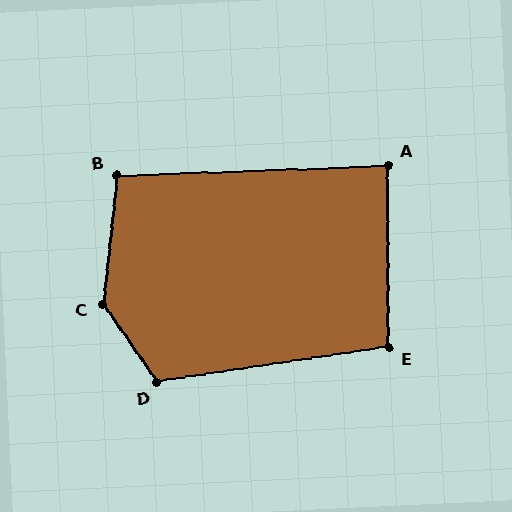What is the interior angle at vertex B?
Approximately 99 degrees (obtuse).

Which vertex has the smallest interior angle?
A, at approximately 88 degrees.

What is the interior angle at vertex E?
Approximately 99 degrees (obtuse).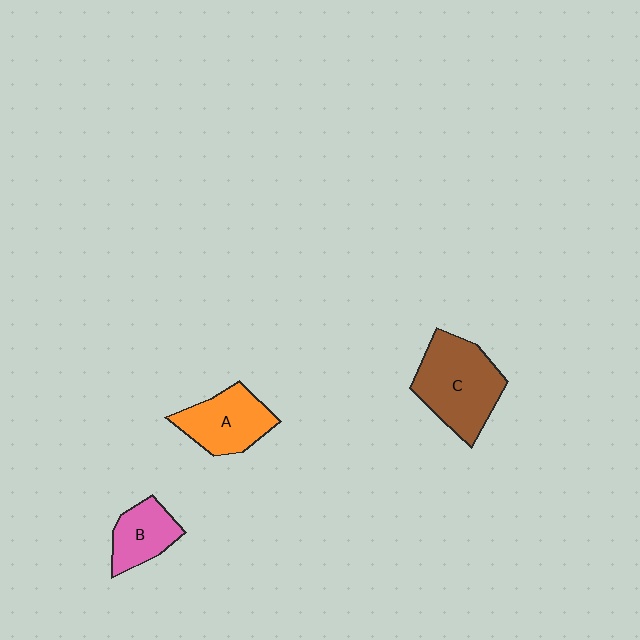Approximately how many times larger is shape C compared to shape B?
Approximately 1.9 times.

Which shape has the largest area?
Shape C (brown).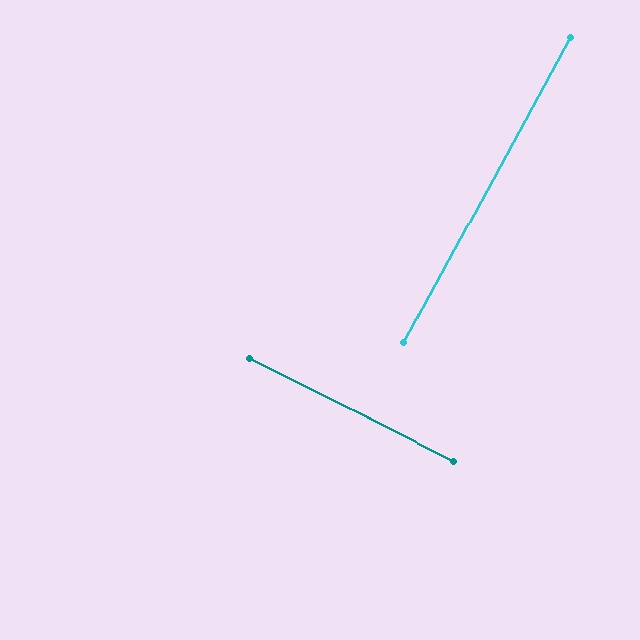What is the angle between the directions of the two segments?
Approximately 88 degrees.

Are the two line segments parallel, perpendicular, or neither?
Perpendicular — they meet at approximately 88°.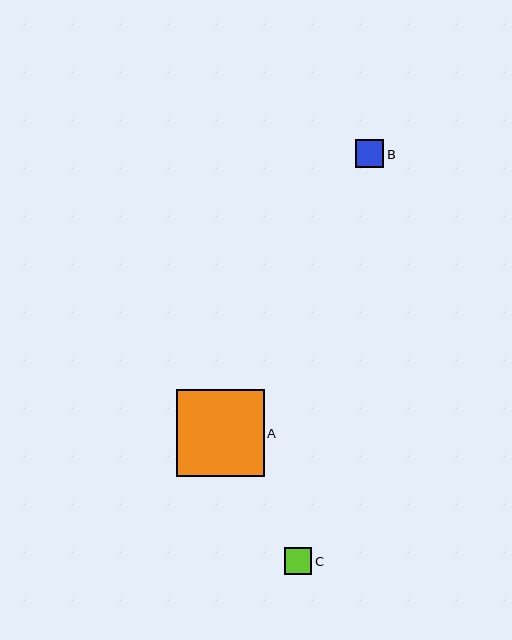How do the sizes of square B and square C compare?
Square B and square C are approximately the same size.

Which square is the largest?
Square A is the largest with a size of approximately 87 pixels.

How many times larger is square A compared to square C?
Square A is approximately 3.2 times the size of square C.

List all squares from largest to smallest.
From largest to smallest: A, B, C.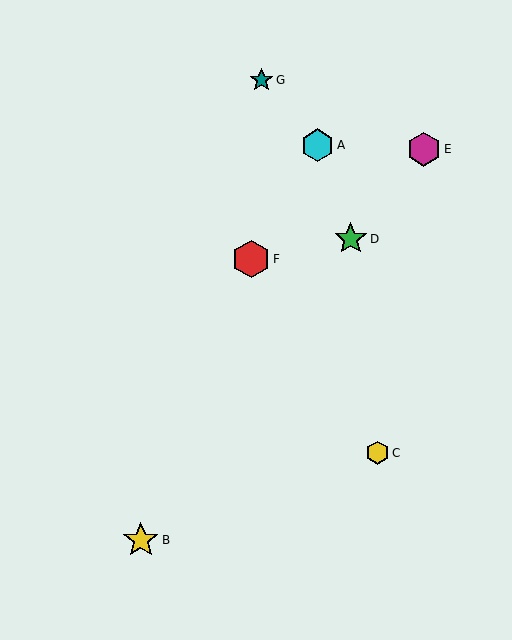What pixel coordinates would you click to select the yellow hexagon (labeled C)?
Click at (378, 453) to select the yellow hexagon C.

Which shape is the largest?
The red hexagon (labeled F) is the largest.